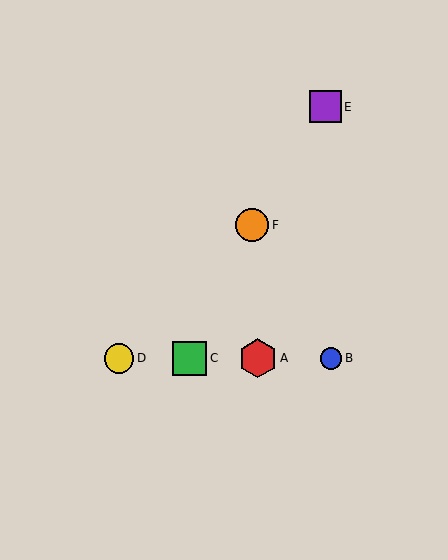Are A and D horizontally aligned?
Yes, both are at y≈358.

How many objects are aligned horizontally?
4 objects (A, B, C, D) are aligned horizontally.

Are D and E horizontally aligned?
No, D is at y≈358 and E is at y≈107.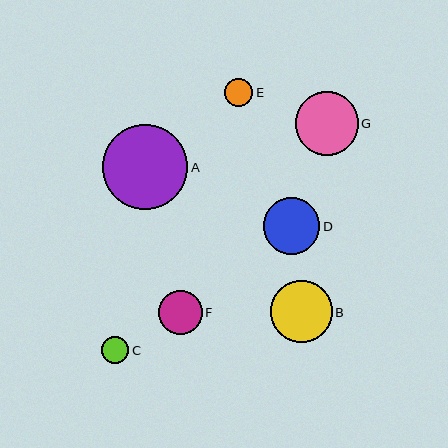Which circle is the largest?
Circle A is the largest with a size of approximately 86 pixels.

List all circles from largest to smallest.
From largest to smallest: A, G, B, D, F, E, C.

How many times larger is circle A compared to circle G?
Circle A is approximately 1.3 times the size of circle G.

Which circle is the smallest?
Circle C is the smallest with a size of approximately 27 pixels.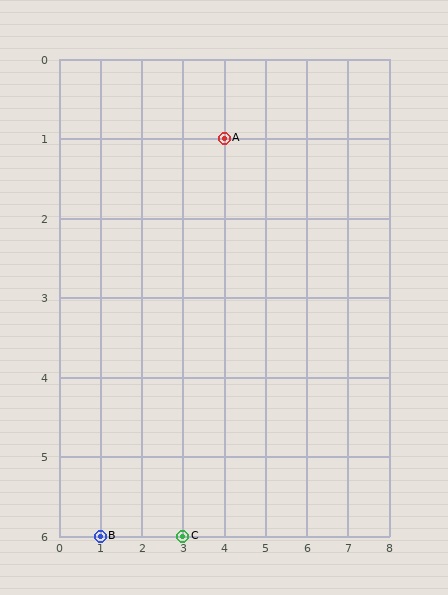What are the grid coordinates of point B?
Point B is at grid coordinates (1, 6).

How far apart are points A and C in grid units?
Points A and C are 1 column and 5 rows apart (about 5.1 grid units diagonally).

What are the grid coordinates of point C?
Point C is at grid coordinates (3, 6).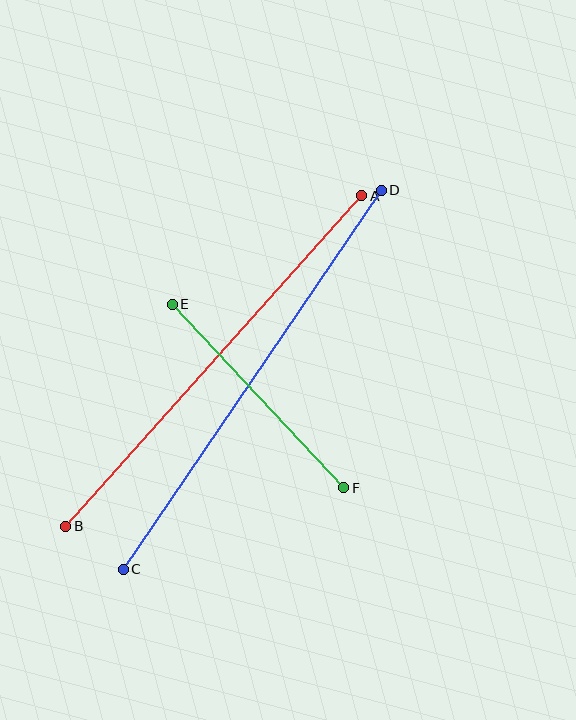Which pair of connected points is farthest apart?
Points C and D are farthest apart.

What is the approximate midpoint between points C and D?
The midpoint is at approximately (252, 380) pixels.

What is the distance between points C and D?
The distance is approximately 459 pixels.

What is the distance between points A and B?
The distance is approximately 444 pixels.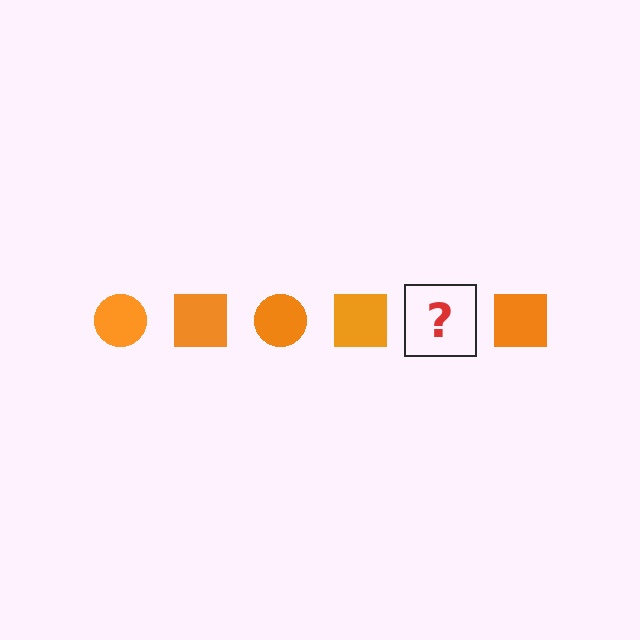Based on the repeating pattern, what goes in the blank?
The blank should be an orange circle.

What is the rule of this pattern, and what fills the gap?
The rule is that the pattern cycles through circle, square shapes in orange. The gap should be filled with an orange circle.